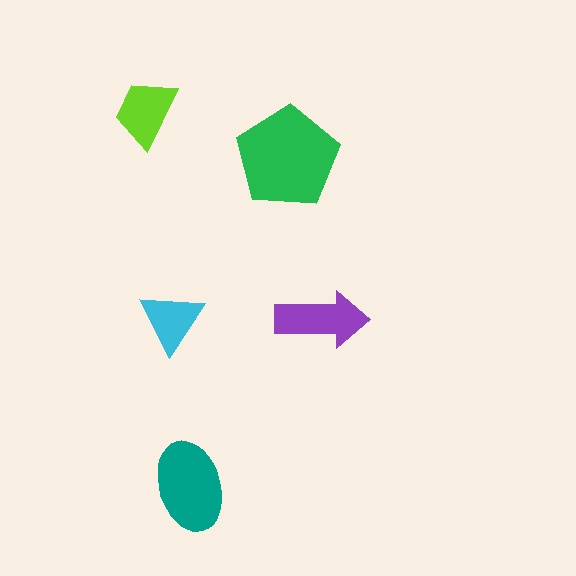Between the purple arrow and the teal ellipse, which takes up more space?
The teal ellipse.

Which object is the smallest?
The cyan triangle.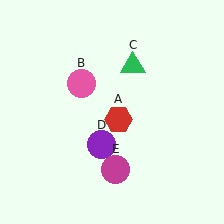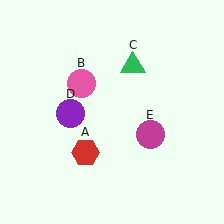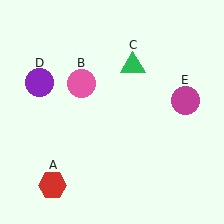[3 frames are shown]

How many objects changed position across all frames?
3 objects changed position: red hexagon (object A), purple circle (object D), magenta circle (object E).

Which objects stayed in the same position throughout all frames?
Pink circle (object B) and green triangle (object C) remained stationary.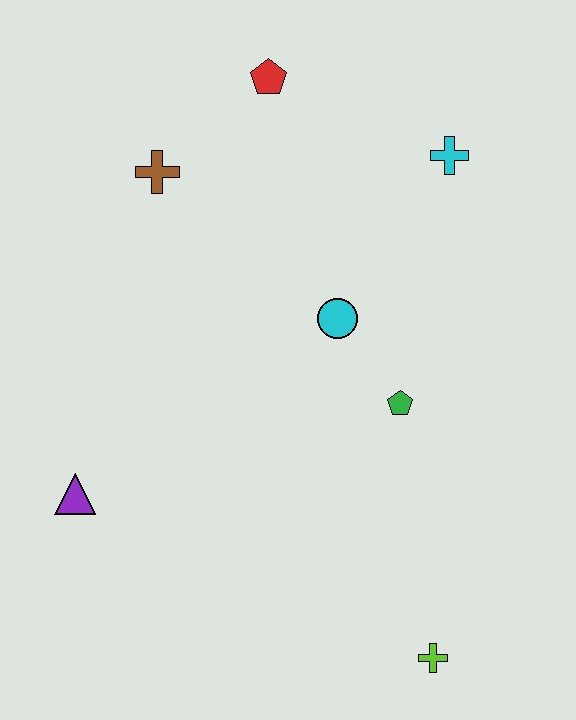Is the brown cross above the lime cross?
Yes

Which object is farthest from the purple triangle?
The cyan cross is farthest from the purple triangle.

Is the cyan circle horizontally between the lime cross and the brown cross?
Yes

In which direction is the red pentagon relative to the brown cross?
The red pentagon is to the right of the brown cross.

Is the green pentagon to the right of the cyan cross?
No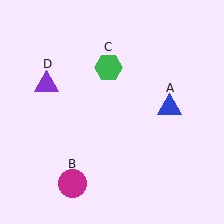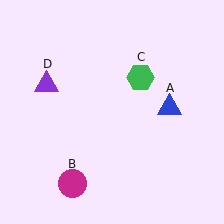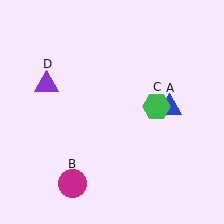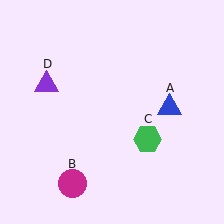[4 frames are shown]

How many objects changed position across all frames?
1 object changed position: green hexagon (object C).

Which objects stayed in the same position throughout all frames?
Blue triangle (object A) and magenta circle (object B) and purple triangle (object D) remained stationary.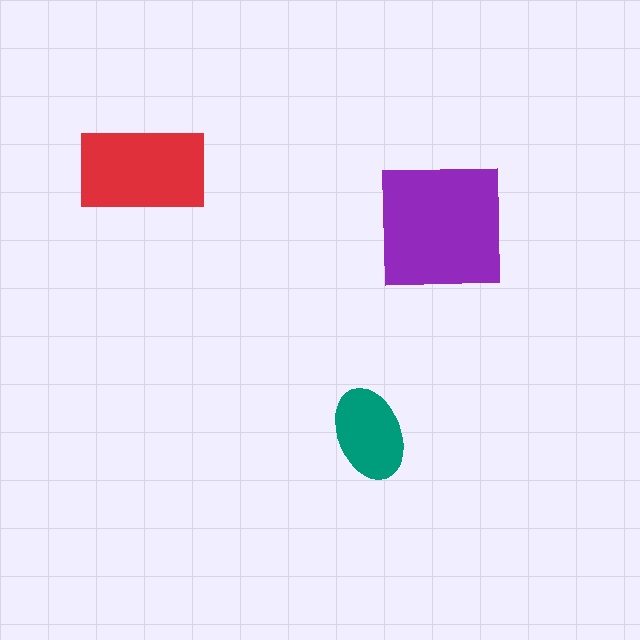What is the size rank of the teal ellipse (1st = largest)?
3rd.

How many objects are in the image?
There are 3 objects in the image.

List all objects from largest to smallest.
The purple square, the red rectangle, the teal ellipse.